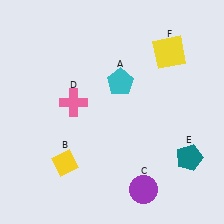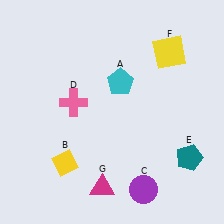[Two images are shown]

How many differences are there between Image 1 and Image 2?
There is 1 difference between the two images.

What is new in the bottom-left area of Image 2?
A magenta triangle (G) was added in the bottom-left area of Image 2.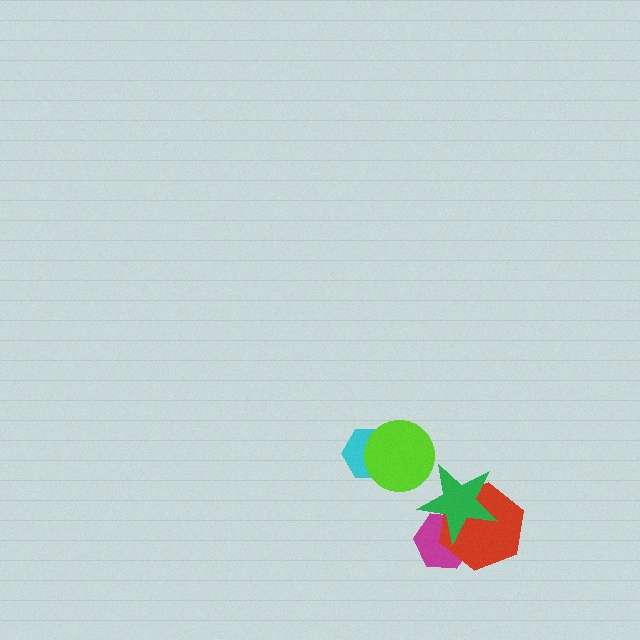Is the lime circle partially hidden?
No, no other shape covers it.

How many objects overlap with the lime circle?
1 object overlaps with the lime circle.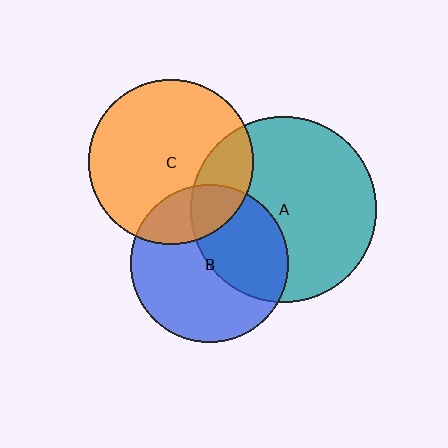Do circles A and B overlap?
Yes.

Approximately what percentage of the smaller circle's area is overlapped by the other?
Approximately 40%.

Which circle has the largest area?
Circle A (teal).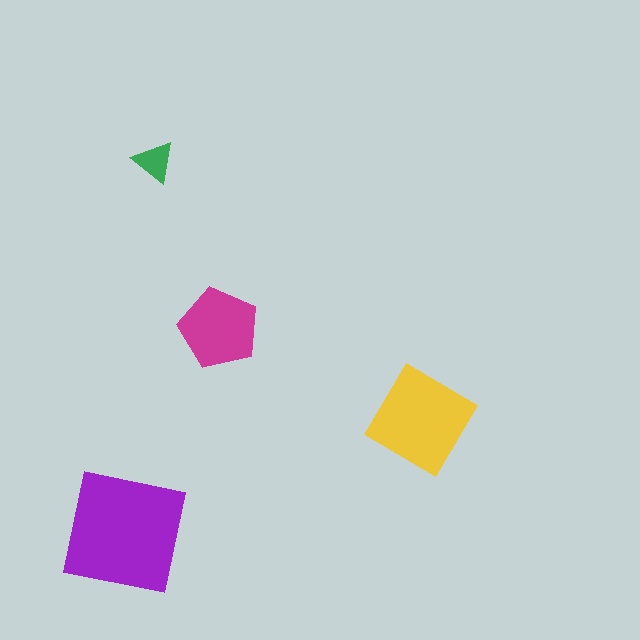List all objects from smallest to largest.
The green triangle, the magenta pentagon, the yellow diamond, the purple square.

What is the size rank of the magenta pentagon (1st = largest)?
3rd.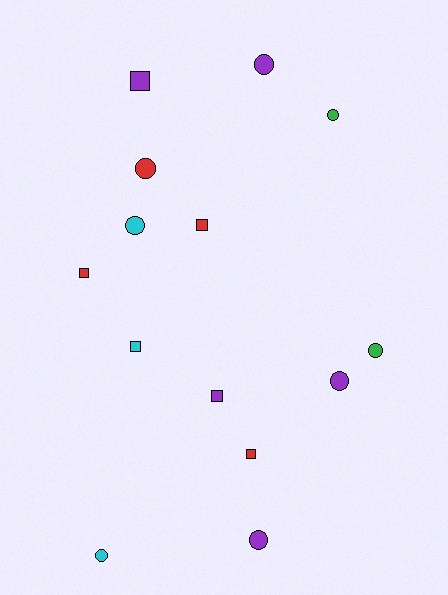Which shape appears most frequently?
Circle, with 8 objects.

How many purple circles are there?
There are 3 purple circles.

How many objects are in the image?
There are 14 objects.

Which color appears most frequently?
Purple, with 5 objects.